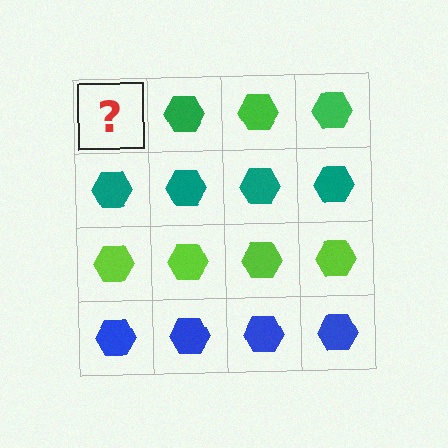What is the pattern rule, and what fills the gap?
The rule is that each row has a consistent color. The gap should be filled with a green hexagon.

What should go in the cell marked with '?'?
The missing cell should contain a green hexagon.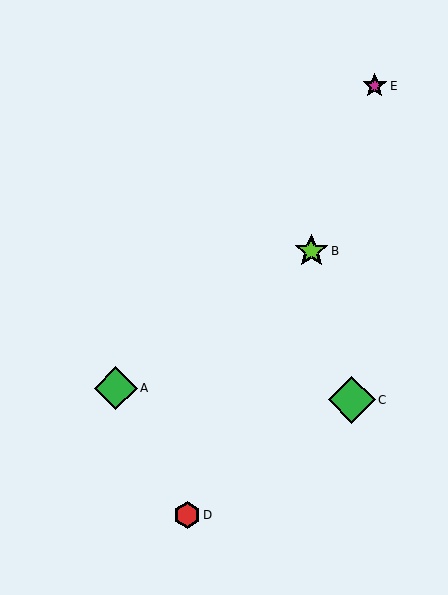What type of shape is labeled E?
Shape E is a magenta star.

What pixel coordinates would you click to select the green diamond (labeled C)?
Click at (352, 400) to select the green diamond C.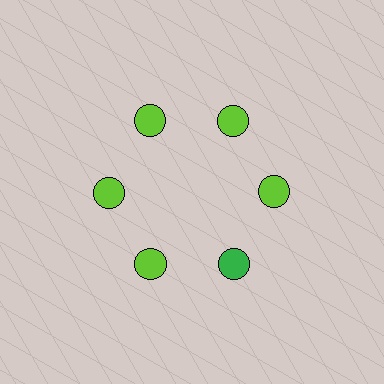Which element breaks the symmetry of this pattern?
The green circle at roughly the 5 o'clock position breaks the symmetry. All other shapes are lime circles.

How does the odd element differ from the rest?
It has a different color: green instead of lime.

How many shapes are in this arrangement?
There are 6 shapes arranged in a ring pattern.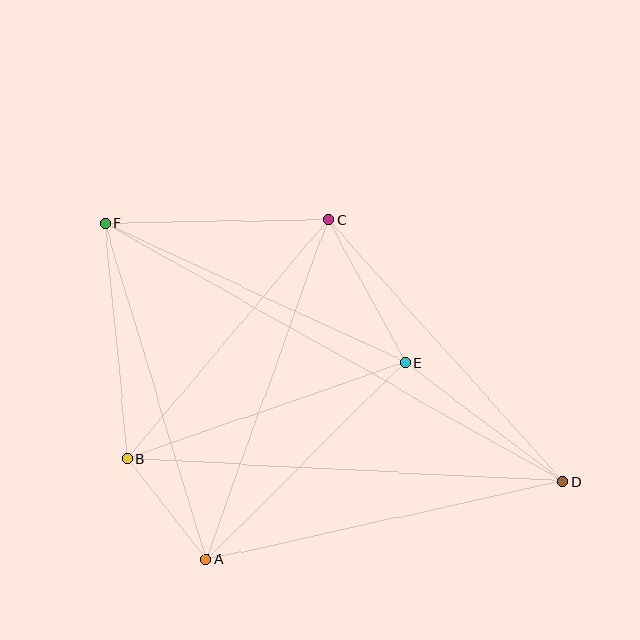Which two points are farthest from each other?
Points D and F are farthest from each other.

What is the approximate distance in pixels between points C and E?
The distance between C and E is approximately 162 pixels.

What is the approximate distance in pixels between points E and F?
The distance between E and F is approximately 331 pixels.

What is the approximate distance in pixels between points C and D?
The distance between C and D is approximately 351 pixels.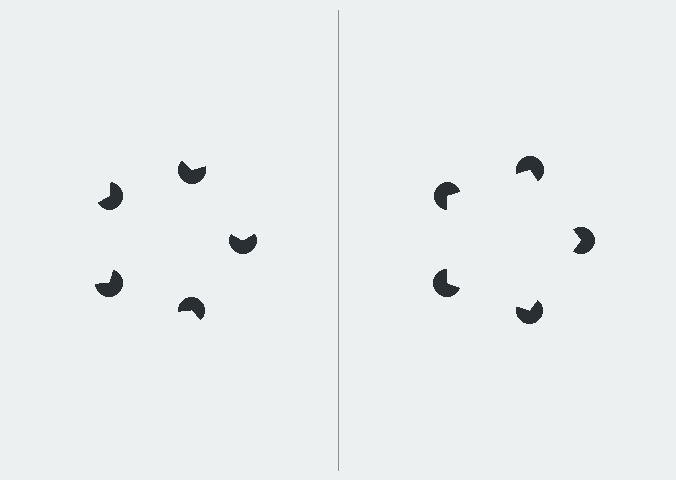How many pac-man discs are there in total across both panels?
10 — 5 on each side.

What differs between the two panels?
The pac-man discs are positioned identically on both sides; only the wedge orientations differ. On the right they align to a pentagon; on the left they are misaligned.